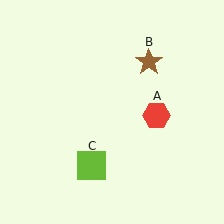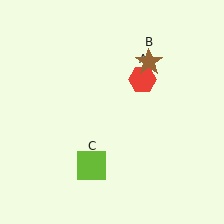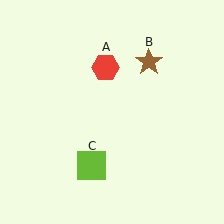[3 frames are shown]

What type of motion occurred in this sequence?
The red hexagon (object A) rotated counterclockwise around the center of the scene.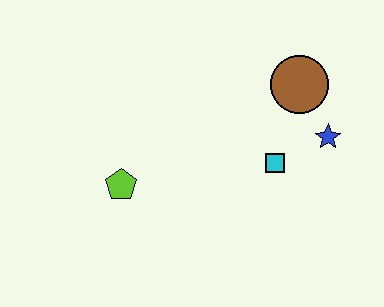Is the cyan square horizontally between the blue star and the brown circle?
No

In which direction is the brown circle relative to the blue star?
The brown circle is above the blue star.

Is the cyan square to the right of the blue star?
No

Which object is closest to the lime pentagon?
The cyan square is closest to the lime pentagon.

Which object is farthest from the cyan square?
The lime pentagon is farthest from the cyan square.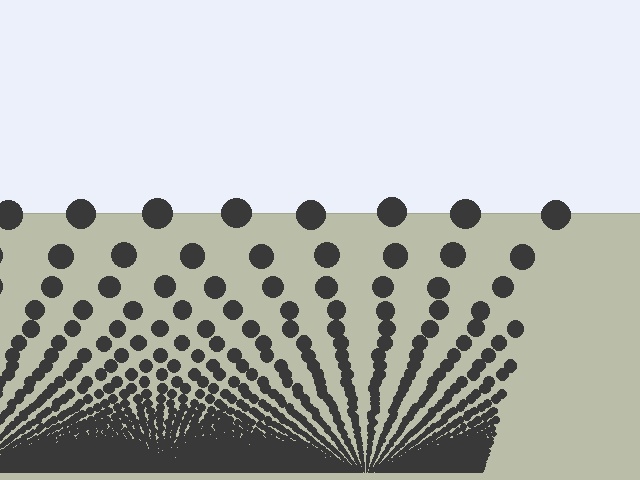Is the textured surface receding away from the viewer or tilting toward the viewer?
The surface appears to tilt toward the viewer. Texture elements get larger and sparser toward the top.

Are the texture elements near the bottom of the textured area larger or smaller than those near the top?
Smaller. The gradient is inverted — elements near the bottom are smaller and denser.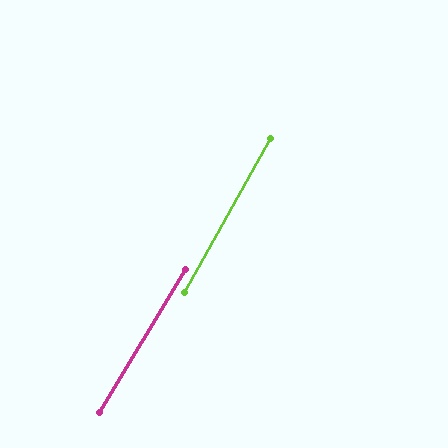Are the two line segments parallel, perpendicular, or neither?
Parallel — their directions differ by only 1.8°.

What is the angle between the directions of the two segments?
Approximately 2 degrees.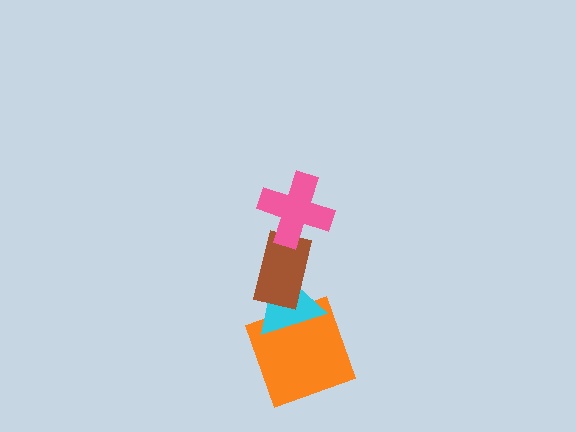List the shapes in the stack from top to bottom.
From top to bottom: the pink cross, the brown rectangle, the cyan triangle, the orange square.